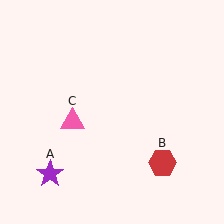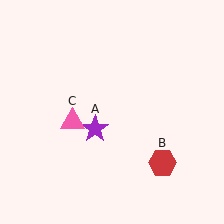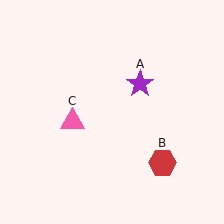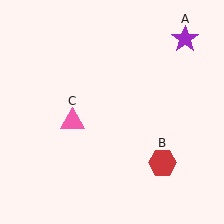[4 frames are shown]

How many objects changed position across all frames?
1 object changed position: purple star (object A).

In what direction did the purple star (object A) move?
The purple star (object A) moved up and to the right.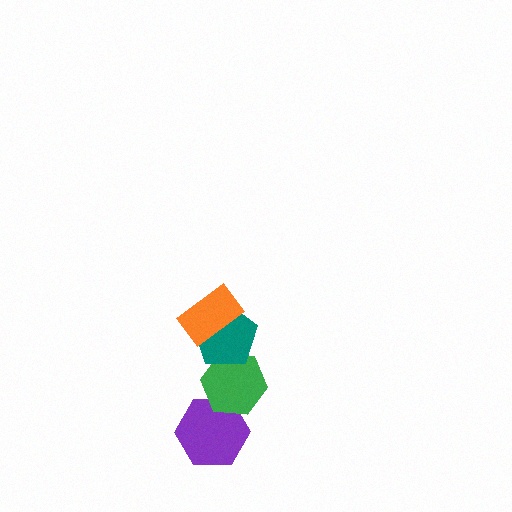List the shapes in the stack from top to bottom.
From top to bottom: the orange rectangle, the teal pentagon, the green hexagon, the purple hexagon.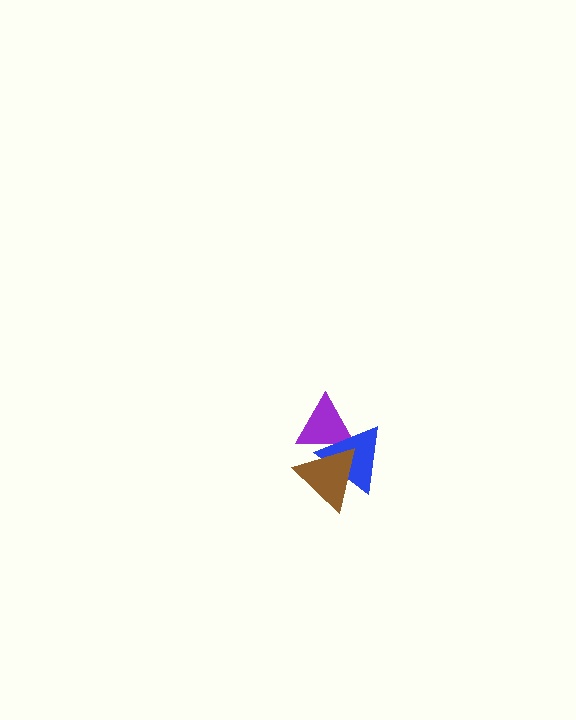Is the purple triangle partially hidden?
Yes, it is partially covered by another shape.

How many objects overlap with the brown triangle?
2 objects overlap with the brown triangle.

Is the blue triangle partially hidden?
Yes, it is partially covered by another shape.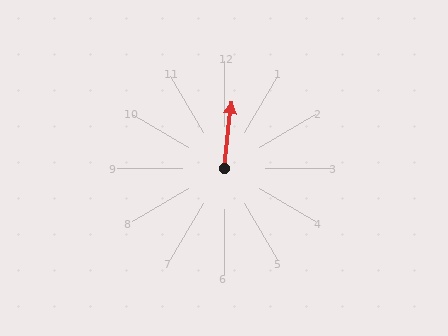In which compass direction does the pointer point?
North.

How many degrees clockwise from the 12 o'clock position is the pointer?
Approximately 6 degrees.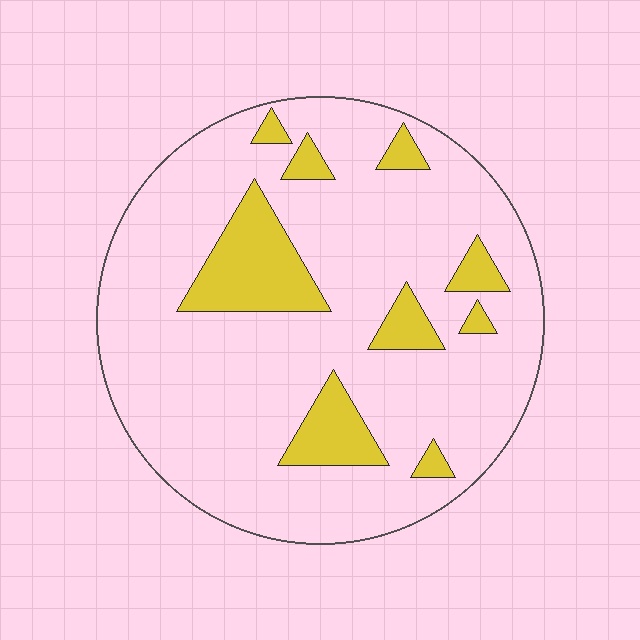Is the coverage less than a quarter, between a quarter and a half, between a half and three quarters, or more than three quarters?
Less than a quarter.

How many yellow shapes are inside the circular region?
9.